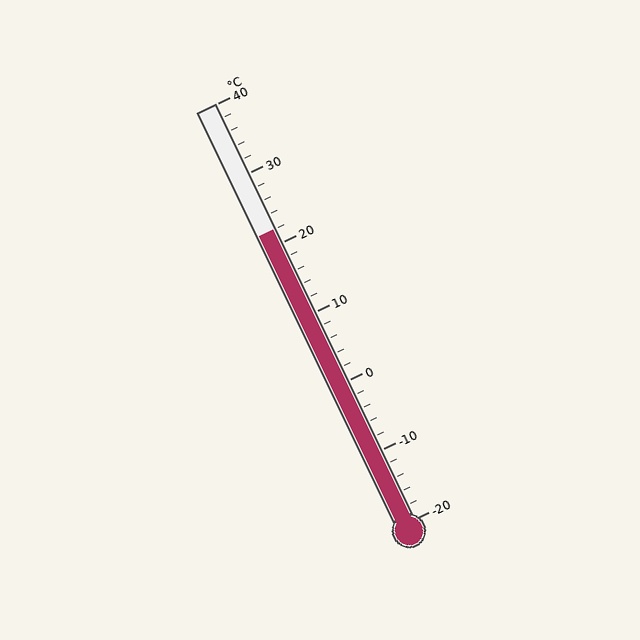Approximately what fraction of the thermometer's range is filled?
The thermometer is filled to approximately 70% of its range.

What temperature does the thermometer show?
The thermometer shows approximately 22°C.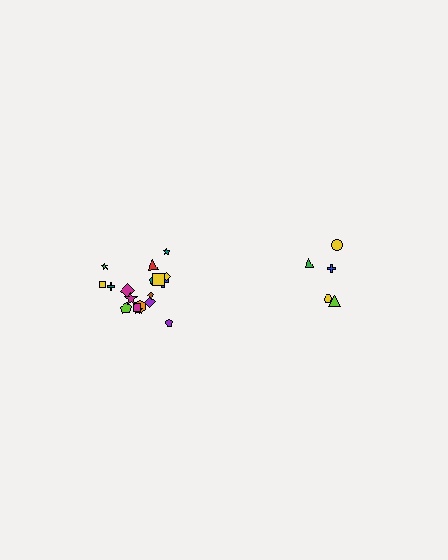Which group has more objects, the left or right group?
The left group.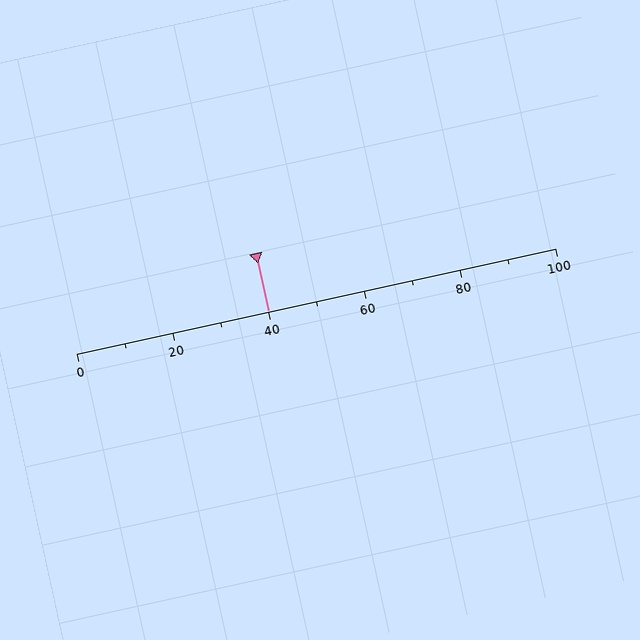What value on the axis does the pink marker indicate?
The marker indicates approximately 40.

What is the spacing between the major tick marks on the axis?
The major ticks are spaced 20 apart.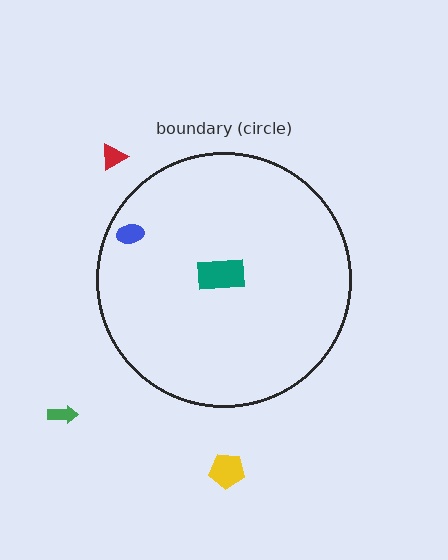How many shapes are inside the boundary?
2 inside, 3 outside.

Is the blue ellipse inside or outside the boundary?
Inside.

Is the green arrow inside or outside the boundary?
Outside.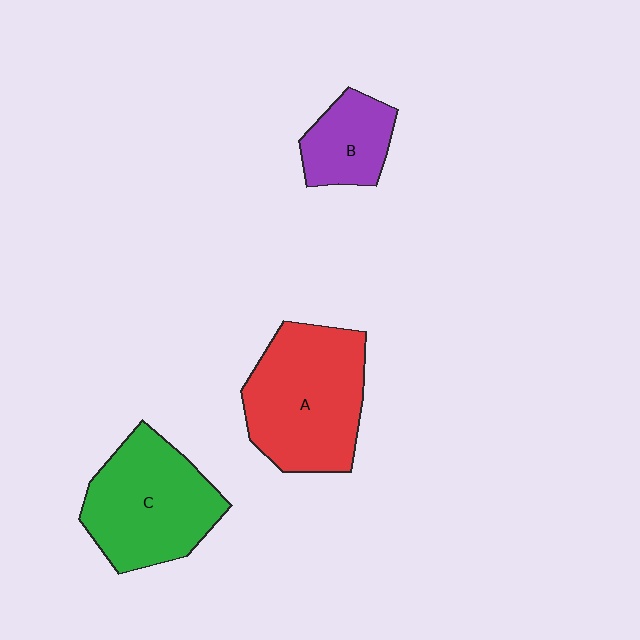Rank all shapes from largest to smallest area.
From largest to smallest: A (red), C (green), B (purple).